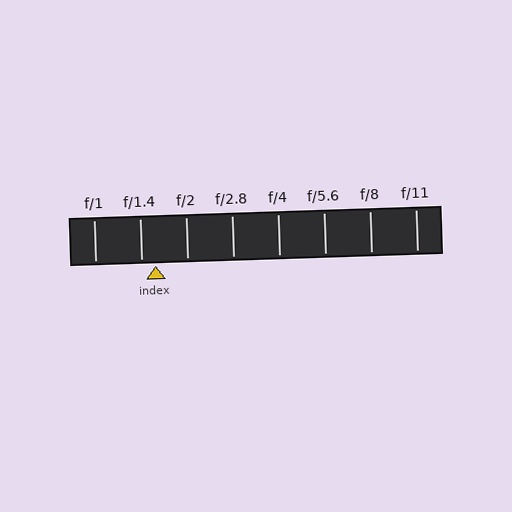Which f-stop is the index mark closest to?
The index mark is closest to f/1.4.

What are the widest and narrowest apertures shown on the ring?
The widest aperture shown is f/1 and the narrowest is f/11.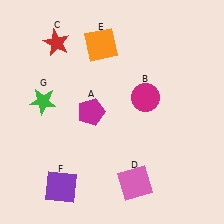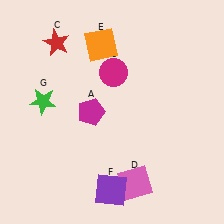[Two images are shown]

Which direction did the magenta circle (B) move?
The magenta circle (B) moved left.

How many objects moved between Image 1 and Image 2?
2 objects moved between the two images.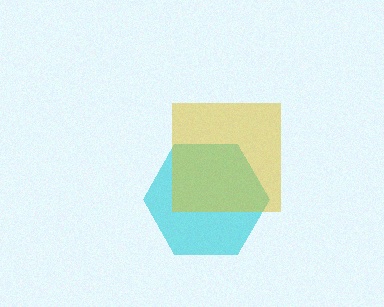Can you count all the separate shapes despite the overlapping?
Yes, there are 2 separate shapes.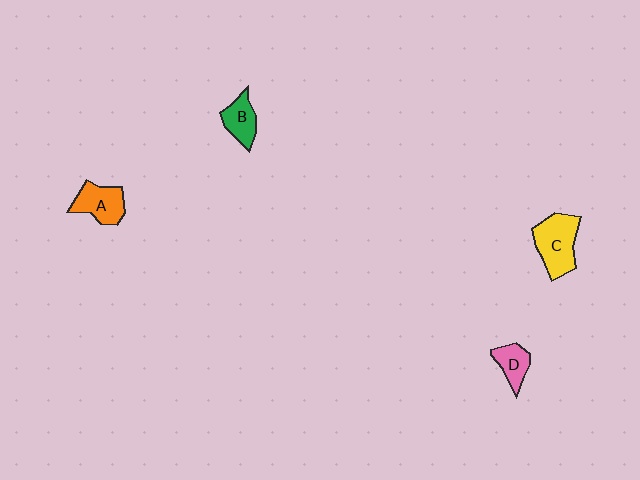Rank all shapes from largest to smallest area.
From largest to smallest: C (yellow), A (orange), B (green), D (pink).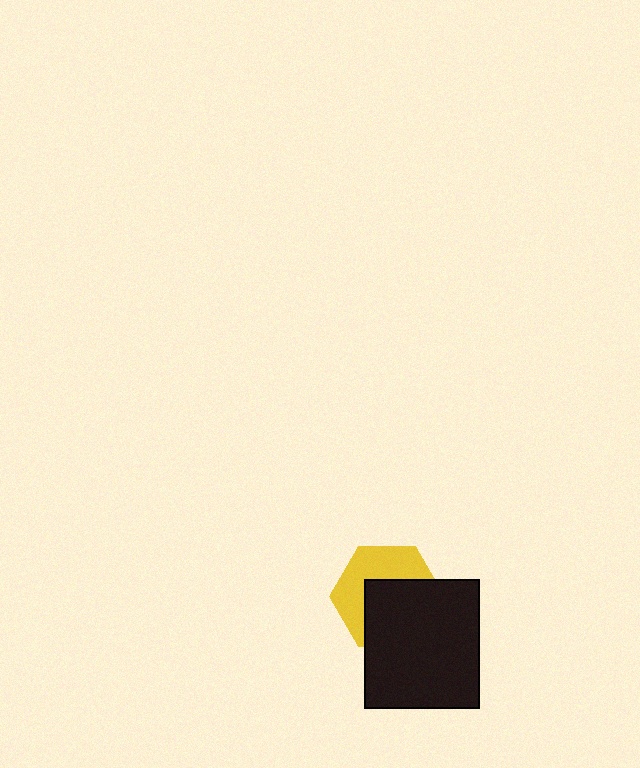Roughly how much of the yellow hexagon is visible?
About half of it is visible (roughly 47%).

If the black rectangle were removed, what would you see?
You would see the complete yellow hexagon.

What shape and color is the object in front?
The object in front is a black rectangle.